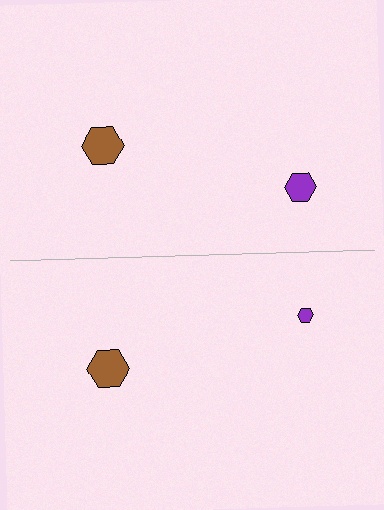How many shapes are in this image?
There are 4 shapes in this image.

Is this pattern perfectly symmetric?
No, the pattern is not perfectly symmetric. The purple hexagon on the bottom side has a different size than its mirror counterpart.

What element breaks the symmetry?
The purple hexagon on the bottom side has a different size than its mirror counterpart.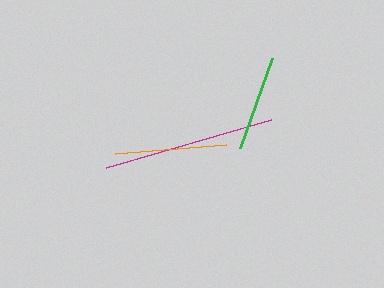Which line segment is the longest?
The magenta line is the longest at approximately 172 pixels.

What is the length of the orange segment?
The orange segment is approximately 111 pixels long.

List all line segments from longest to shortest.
From longest to shortest: magenta, orange, green.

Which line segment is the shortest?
The green line is the shortest at approximately 96 pixels.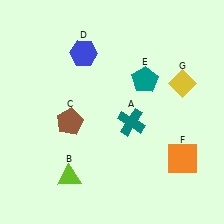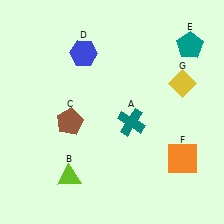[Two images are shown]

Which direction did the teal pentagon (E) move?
The teal pentagon (E) moved right.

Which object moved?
The teal pentagon (E) moved right.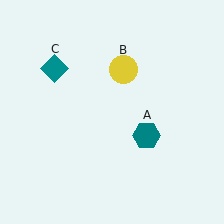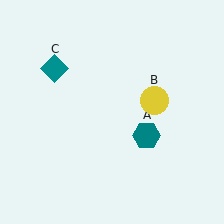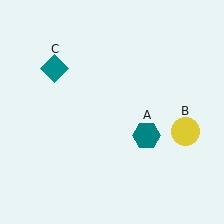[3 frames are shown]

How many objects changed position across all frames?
1 object changed position: yellow circle (object B).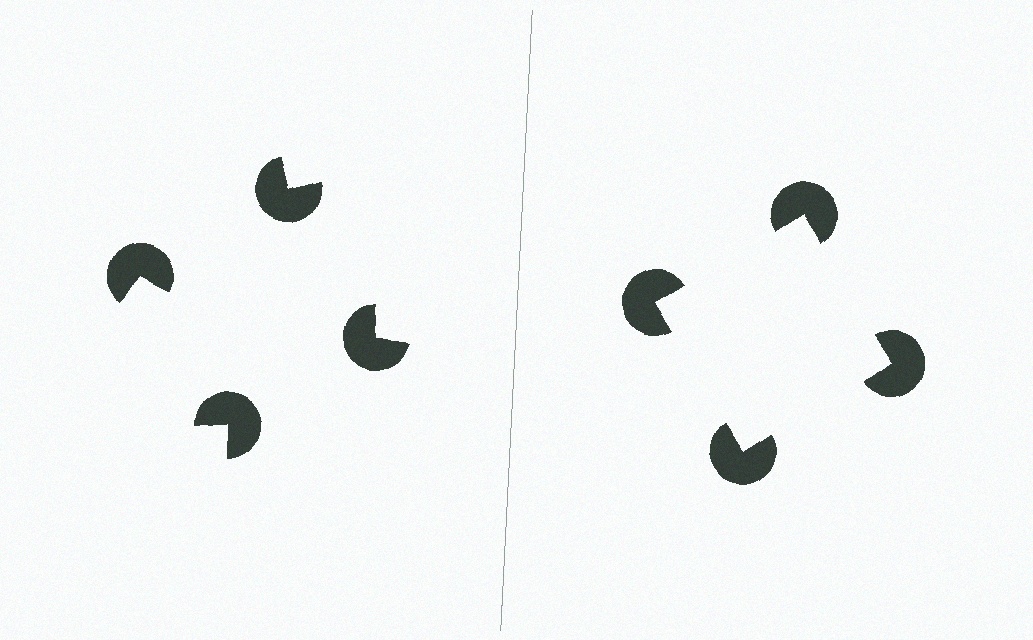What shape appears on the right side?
An illusory square.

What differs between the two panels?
The pac-man discs are positioned identically on both sides; only the wedge orientations differ. On the right they align to a square; on the left they are misaligned.